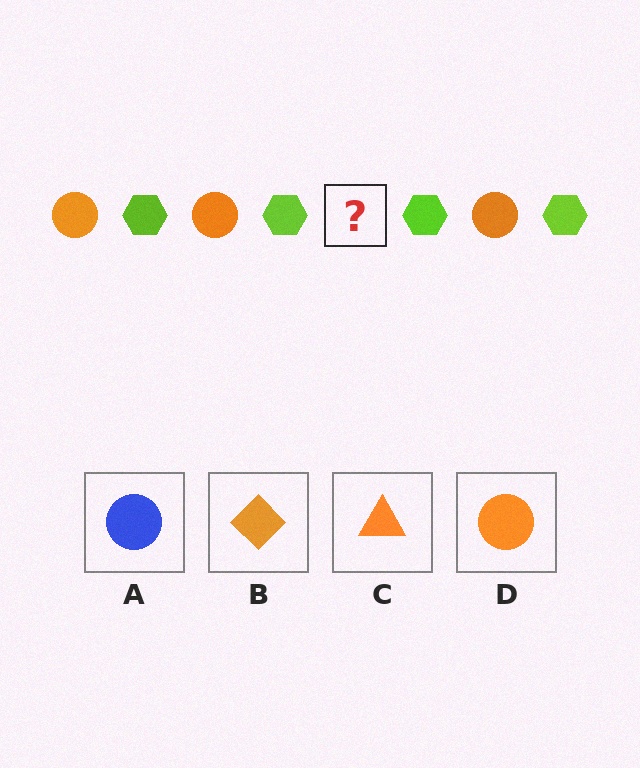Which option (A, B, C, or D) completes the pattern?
D.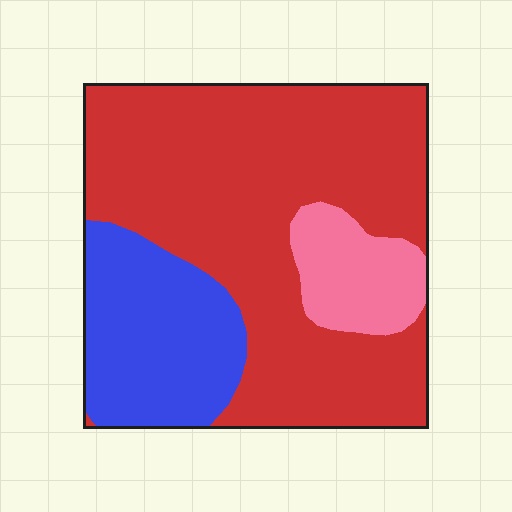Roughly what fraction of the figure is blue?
Blue covers 23% of the figure.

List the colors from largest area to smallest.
From largest to smallest: red, blue, pink.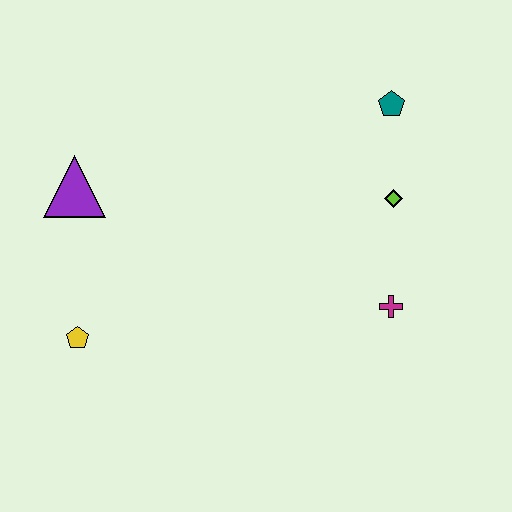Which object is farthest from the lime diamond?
The yellow pentagon is farthest from the lime diamond.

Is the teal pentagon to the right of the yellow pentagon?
Yes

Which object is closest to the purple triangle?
The yellow pentagon is closest to the purple triangle.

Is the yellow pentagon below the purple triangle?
Yes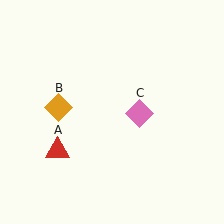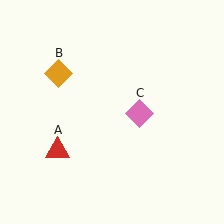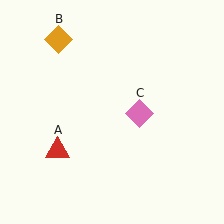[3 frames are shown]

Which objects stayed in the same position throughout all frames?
Red triangle (object A) and pink diamond (object C) remained stationary.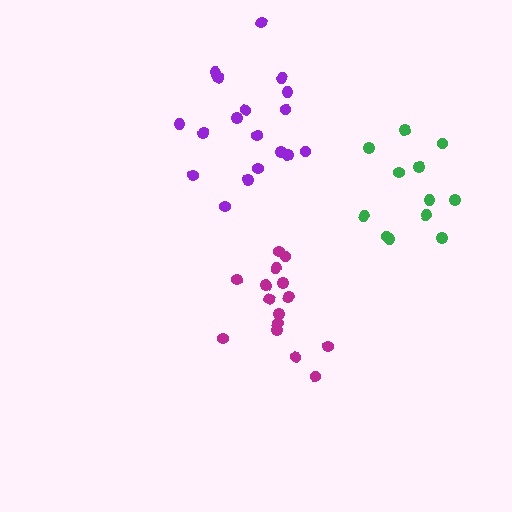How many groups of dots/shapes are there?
There are 3 groups.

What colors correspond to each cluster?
The clusters are colored: purple, magenta, green.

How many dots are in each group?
Group 1: 18 dots, Group 2: 15 dots, Group 3: 12 dots (45 total).